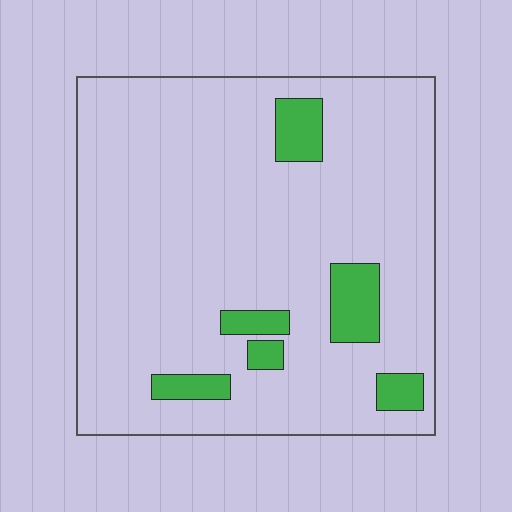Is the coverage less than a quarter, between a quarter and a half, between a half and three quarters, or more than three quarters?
Less than a quarter.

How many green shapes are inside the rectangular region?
6.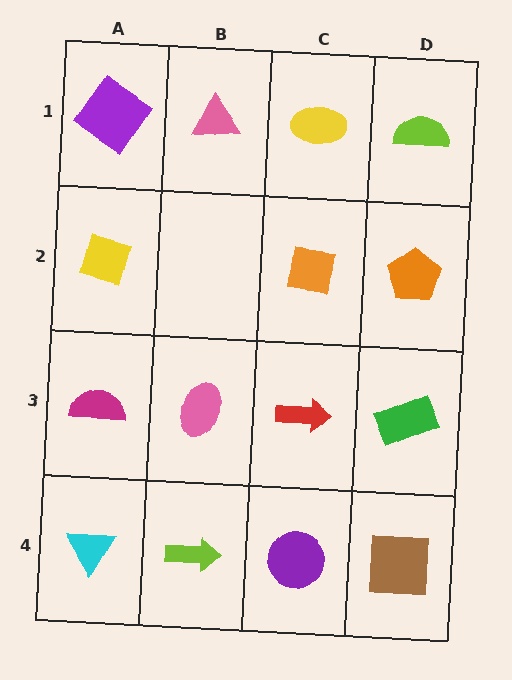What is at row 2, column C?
An orange square.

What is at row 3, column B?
A pink ellipse.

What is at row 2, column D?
An orange pentagon.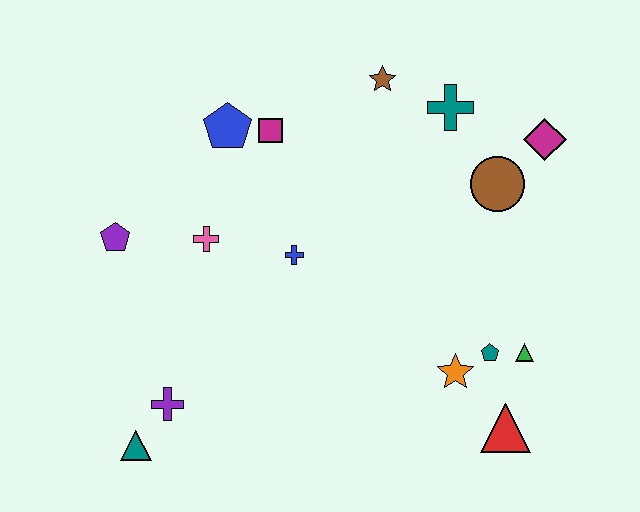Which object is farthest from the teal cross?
The teal triangle is farthest from the teal cross.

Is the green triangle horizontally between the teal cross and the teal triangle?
No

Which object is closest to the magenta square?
The blue pentagon is closest to the magenta square.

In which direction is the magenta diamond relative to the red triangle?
The magenta diamond is above the red triangle.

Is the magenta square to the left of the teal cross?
Yes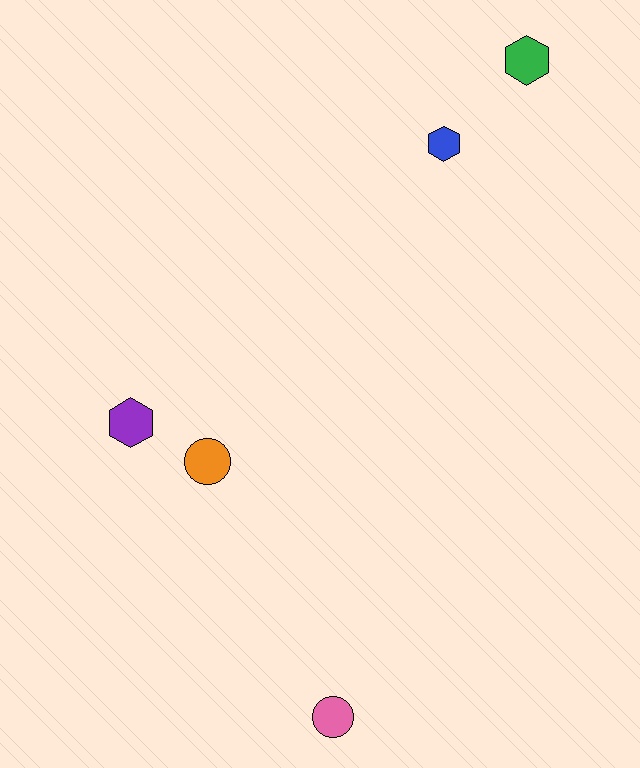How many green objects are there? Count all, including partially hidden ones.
There is 1 green object.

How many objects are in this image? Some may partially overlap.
There are 5 objects.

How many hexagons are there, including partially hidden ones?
There are 3 hexagons.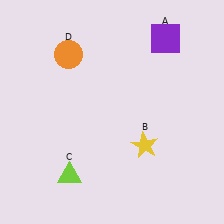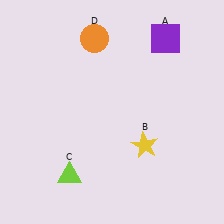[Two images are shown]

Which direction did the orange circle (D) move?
The orange circle (D) moved right.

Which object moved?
The orange circle (D) moved right.